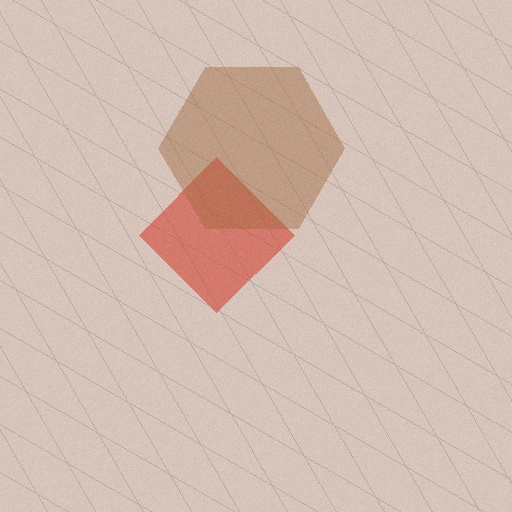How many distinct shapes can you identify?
There are 2 distinct shapes: a red diamond, a brown hexagon.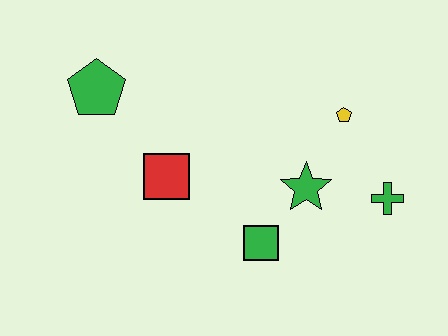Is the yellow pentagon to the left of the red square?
No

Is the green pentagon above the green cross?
Yes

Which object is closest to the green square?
The green star is closest to the green square.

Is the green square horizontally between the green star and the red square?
Yes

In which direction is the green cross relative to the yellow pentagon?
The green cross is below the yellow pentagon.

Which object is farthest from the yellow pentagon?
The green pentagon is farthest from the yellow pentagon.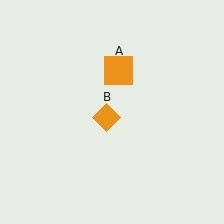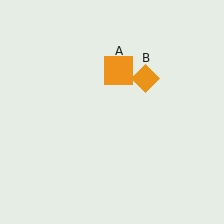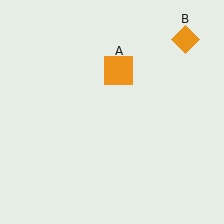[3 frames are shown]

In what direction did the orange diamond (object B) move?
The orange diamond (object B) moved up and to the right.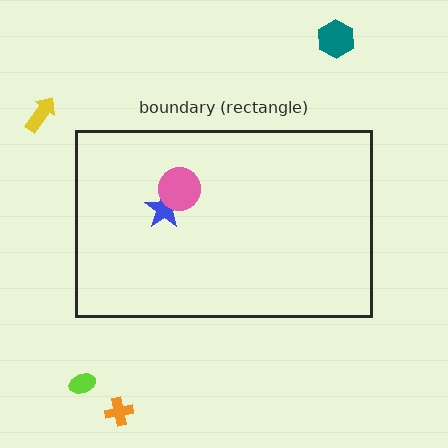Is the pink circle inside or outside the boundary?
Inside.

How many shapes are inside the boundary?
2 inside, 4 outside.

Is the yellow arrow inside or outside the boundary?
Outside.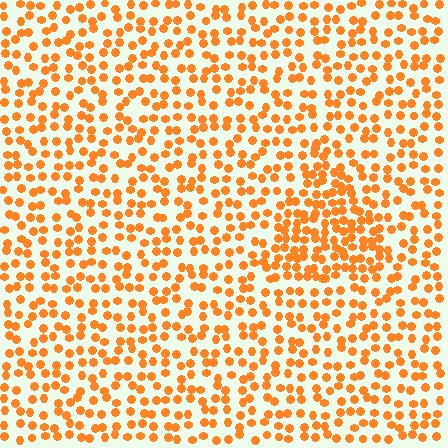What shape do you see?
I see a triangle.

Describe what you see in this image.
The image contains small orange elements arranged at two different densities. A triangle-shaped region is visible where the elements are more densely packed than the surrounding area.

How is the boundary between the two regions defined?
The boundary is defined by a change in element density (approximately 1.7x ratio). All elements are the same color, size, and shape.